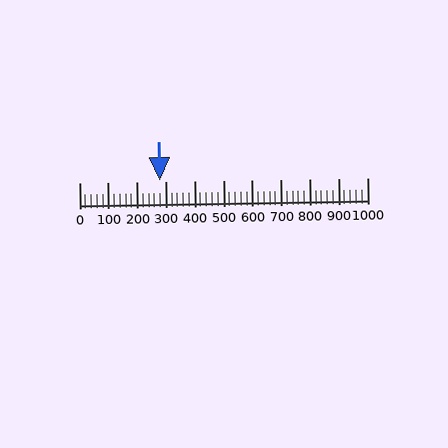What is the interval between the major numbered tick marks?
The major tick marks are spaced 100 units apart.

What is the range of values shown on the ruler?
The ruler shows values from 0 to 1000.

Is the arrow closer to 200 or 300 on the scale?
The arrow is closer to 300.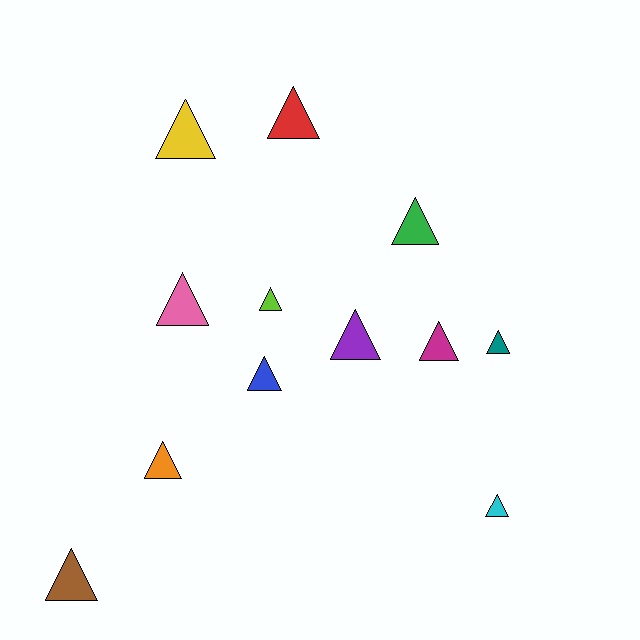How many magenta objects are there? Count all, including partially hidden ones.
There is 1 magenta object.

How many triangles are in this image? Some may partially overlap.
There are 12 triangles.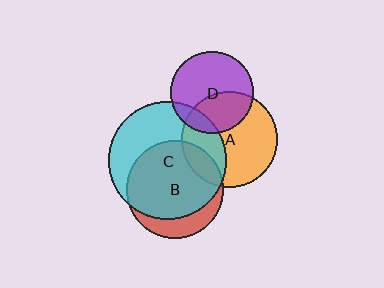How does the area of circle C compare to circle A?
Approximately 1.5 times.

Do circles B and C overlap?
Yes.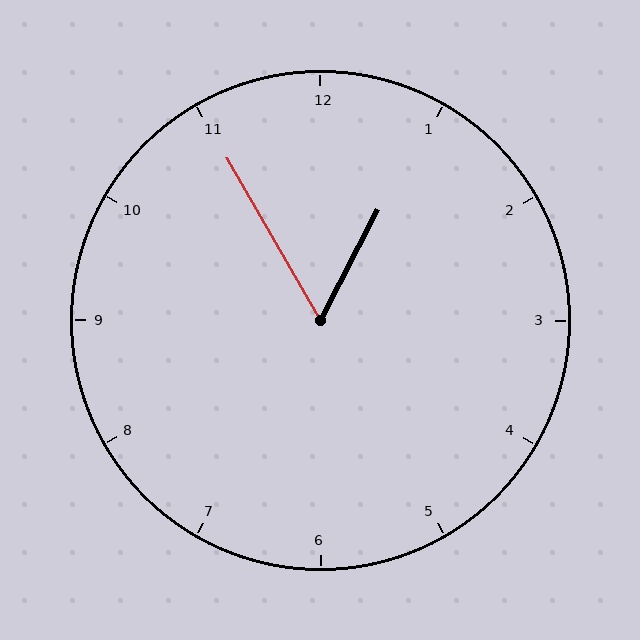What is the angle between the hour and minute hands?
Approximately 58 degrees.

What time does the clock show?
12:55.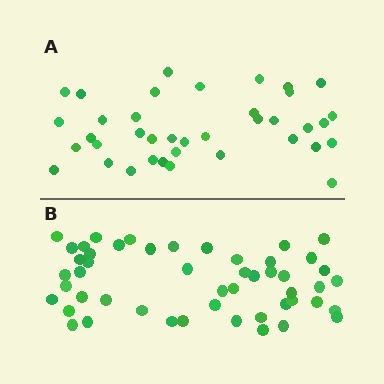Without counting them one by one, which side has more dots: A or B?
Region B (the bottom region) has more dots.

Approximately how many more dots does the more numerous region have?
Region B has roughly 12 or so more dots than region A.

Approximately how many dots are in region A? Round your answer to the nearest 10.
About 40 dots. (The exact count is 38, which rounds to 40.)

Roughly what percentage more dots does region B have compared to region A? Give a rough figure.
About 30% more.